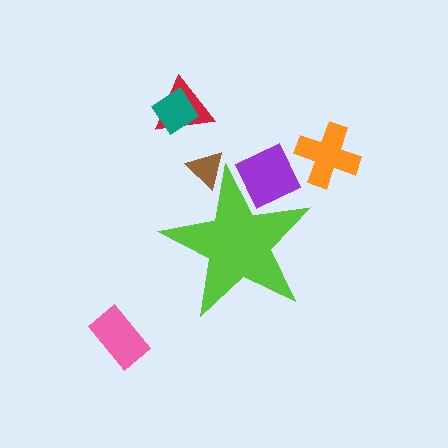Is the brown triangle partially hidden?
Yes, the brown triangle is partially hidden behind the lime star.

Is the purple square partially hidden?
Yes, the purple square is partially hidden behind the lime star.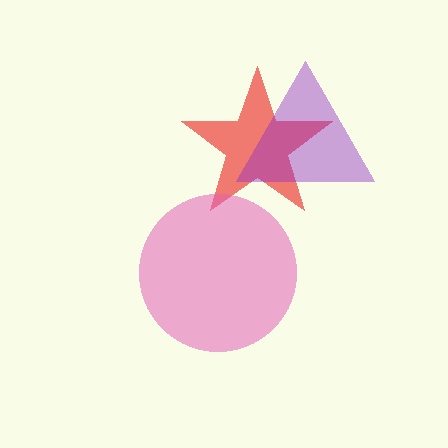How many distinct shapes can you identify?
There are 3 distinct shapes: a red star, a purple triangle, a pink circle.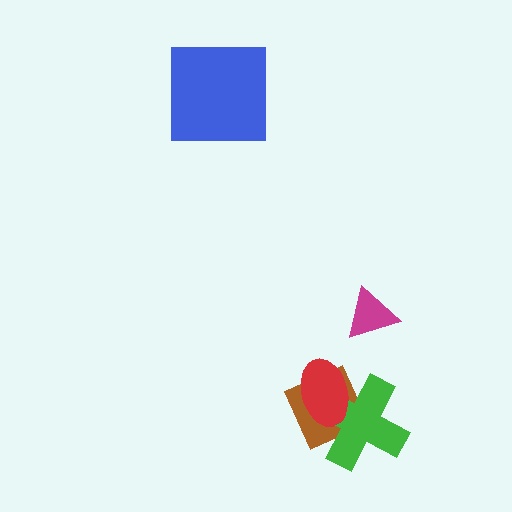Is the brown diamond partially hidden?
Yes, it is partially covered by another shape.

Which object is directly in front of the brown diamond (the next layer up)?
The green cross is directly in front of the brown diamond.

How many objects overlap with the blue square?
0 objects overlap with the blue square.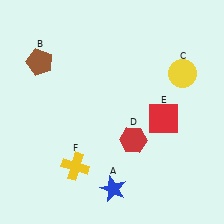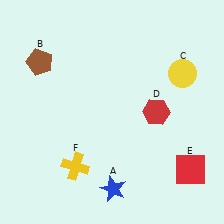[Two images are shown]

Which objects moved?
The objects that moved are: the red hexagon (D), the red square (E).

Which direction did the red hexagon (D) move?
The red hexagon (D) moved up.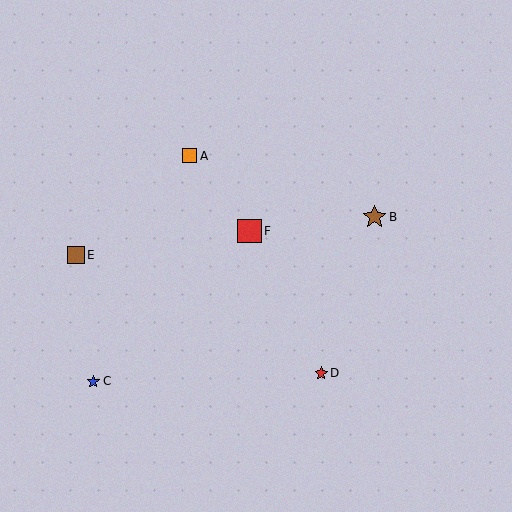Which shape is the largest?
The red square (labeled F) is the largest.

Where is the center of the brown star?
The center of the brown star is at (374, 217).